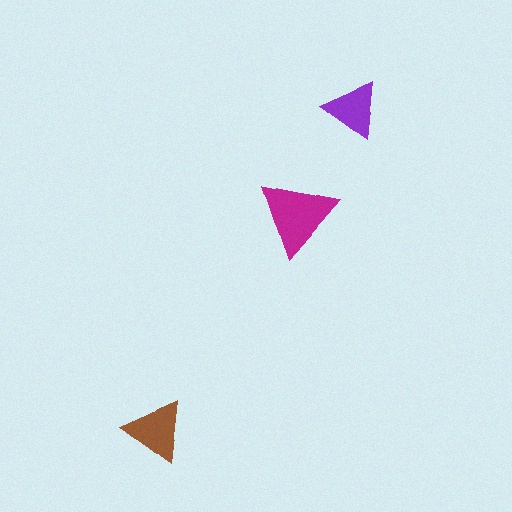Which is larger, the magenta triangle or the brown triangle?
The magenta one.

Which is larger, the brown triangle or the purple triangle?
The brown one.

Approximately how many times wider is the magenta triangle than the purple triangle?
About 1.5 times wider.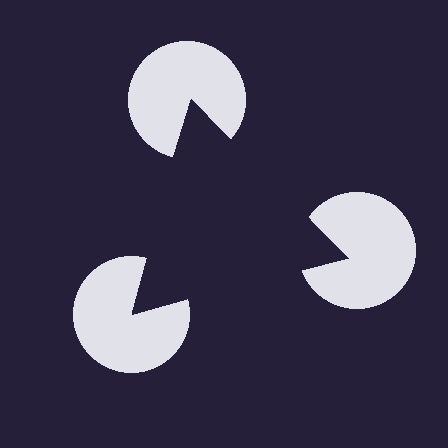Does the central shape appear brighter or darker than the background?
It typically appears slightly darker than the background, even though no actual brightness change is drawn.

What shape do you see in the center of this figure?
An illusory triangle — its edges are inferred from the aligned wedge cuts in the pac-man discs, not physically drawn.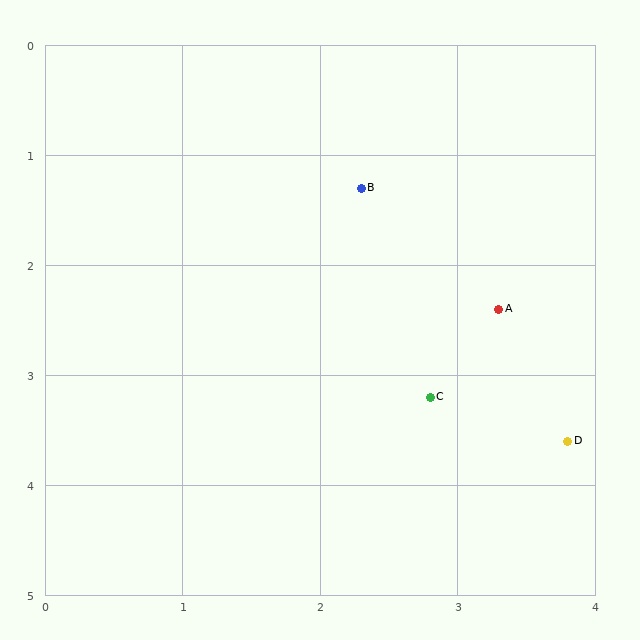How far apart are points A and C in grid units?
Points A and C are about 0.9 grid units apart.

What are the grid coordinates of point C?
Point C is at approximately (2.8, 3.2).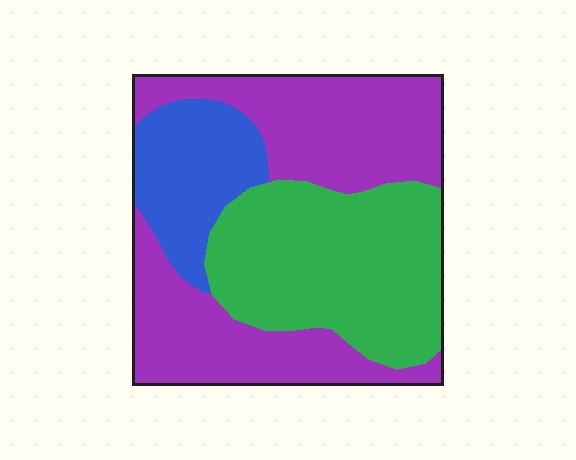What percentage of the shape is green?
Green covers roughly 35% of the shape.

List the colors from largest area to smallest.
From largest to smallest: purple, green, blue.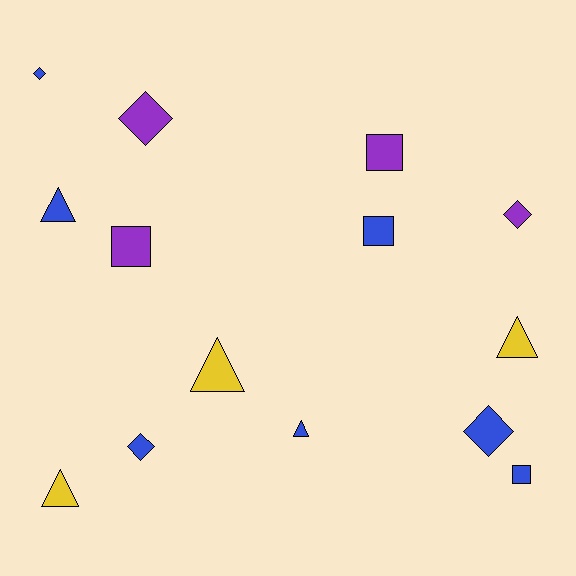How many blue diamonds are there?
There are 3 blue diamonds.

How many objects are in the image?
There are 14 objects.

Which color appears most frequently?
Blue, with 7 objects.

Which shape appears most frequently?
Triangle, with 5 objects.